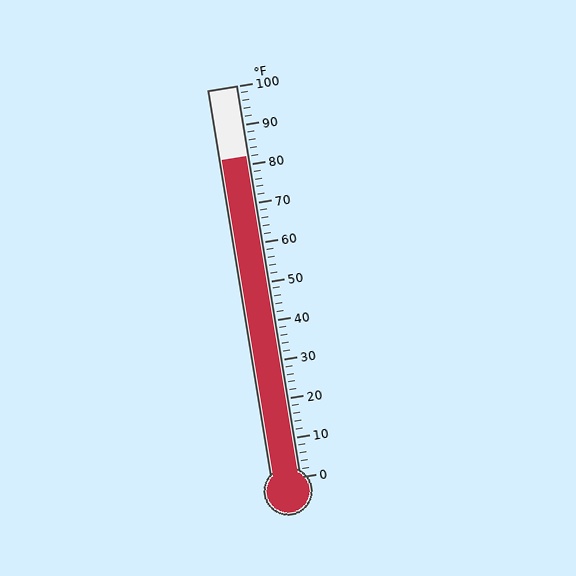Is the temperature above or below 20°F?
The temperature is above 20°F.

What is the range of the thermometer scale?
The thermometer scale ranges from 0°F to 100°F.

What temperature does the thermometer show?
The thermometer shows approximately 82°F.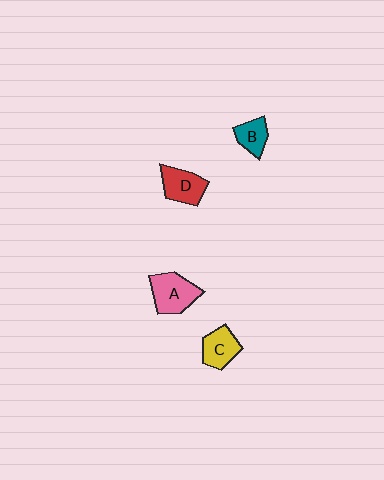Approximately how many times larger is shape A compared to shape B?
Approximately 1.6 times.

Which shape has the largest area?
Shape A (pink).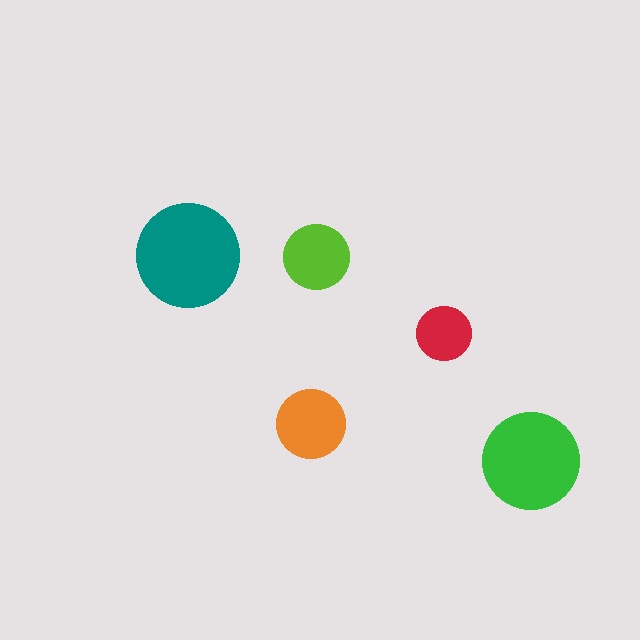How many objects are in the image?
There are 5 objects in the image.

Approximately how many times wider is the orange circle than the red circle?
About 1.5 times wider.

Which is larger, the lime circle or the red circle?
The lime one.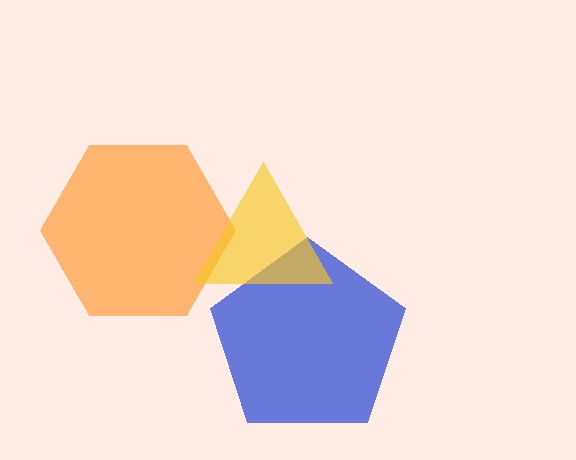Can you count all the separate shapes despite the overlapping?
Yes, there are 3 separate shapes.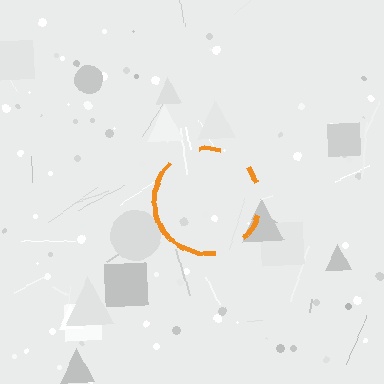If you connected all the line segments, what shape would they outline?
They would outline a circle.